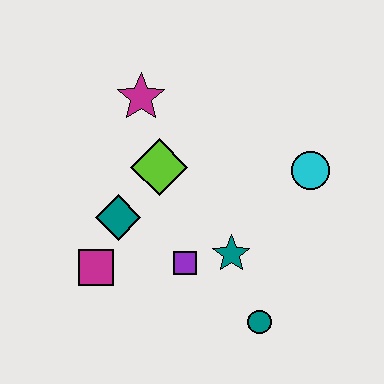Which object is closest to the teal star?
The purple square is closest to the teal star.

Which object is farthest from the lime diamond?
The teal circle is farthest from the lime diamond.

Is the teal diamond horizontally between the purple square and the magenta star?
No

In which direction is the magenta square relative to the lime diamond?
The magenta square is below the lime diamond.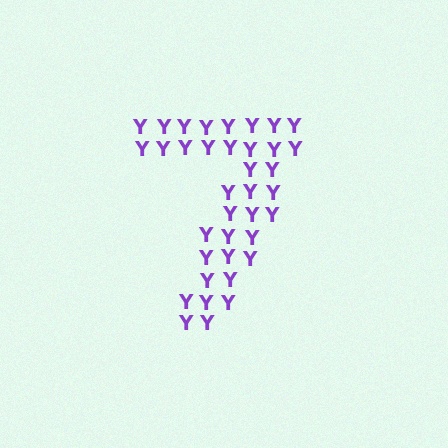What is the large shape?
The large shape is the digit 7.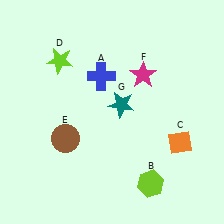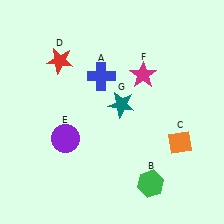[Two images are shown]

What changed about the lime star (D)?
In Image 1, D is lime. In Image 2, it changed to red.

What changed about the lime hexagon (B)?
In Image 1, B is lime. In Image 2, it changed to green.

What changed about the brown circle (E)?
In Image 1, E is brown. In Image 2, it changed to purple.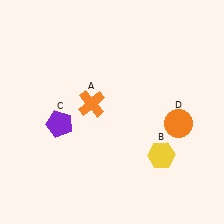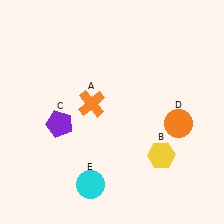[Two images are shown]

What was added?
A cyan circle (E) was added in Image 2.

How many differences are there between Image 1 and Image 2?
There is 1 difference between the two images.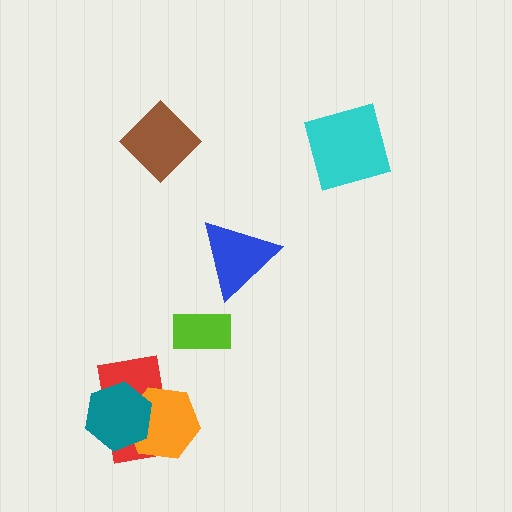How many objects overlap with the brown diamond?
0 objects overlap with the brown diamond.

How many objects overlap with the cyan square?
0 objects overlap with the cyan square.